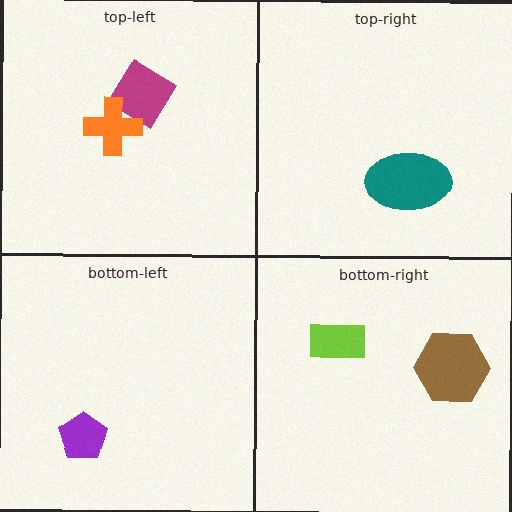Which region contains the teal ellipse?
The top-right region.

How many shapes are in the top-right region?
1.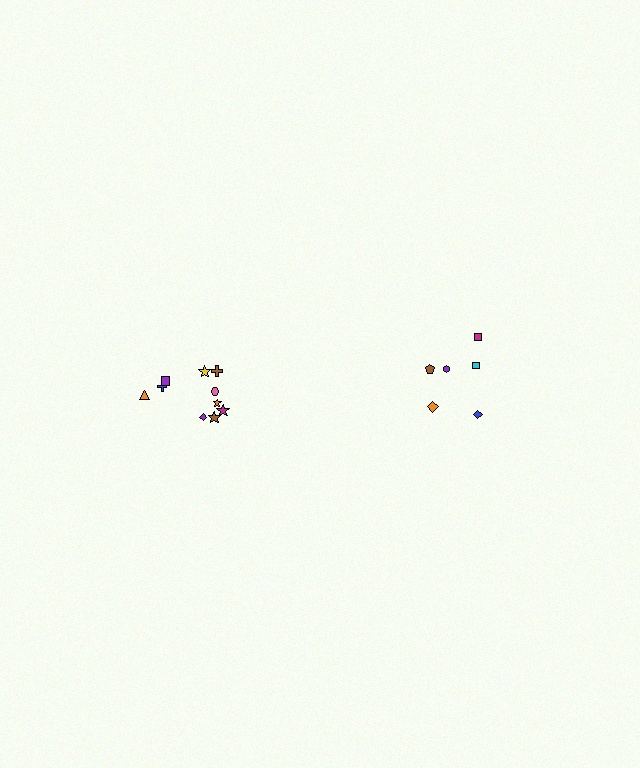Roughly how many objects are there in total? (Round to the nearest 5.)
Roughly 15 objects in total.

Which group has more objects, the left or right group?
The left group.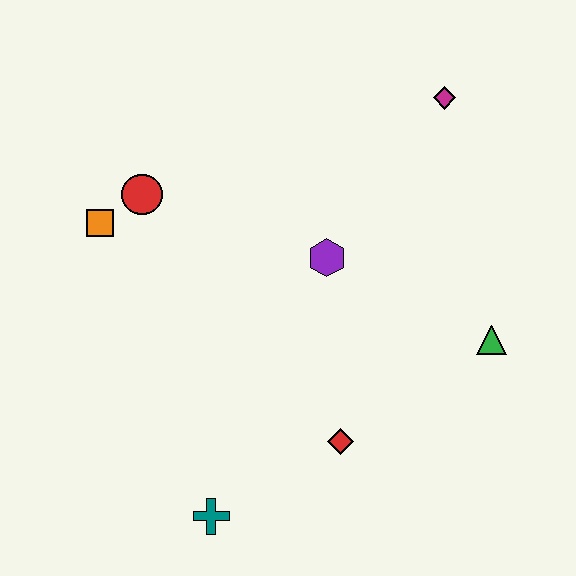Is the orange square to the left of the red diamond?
Yes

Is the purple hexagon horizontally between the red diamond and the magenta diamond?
No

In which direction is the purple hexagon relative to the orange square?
The purple hexagon is to the right of the orange square.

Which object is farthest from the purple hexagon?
The teal cross is farthest from the purple hexagon.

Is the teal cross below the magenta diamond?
Yes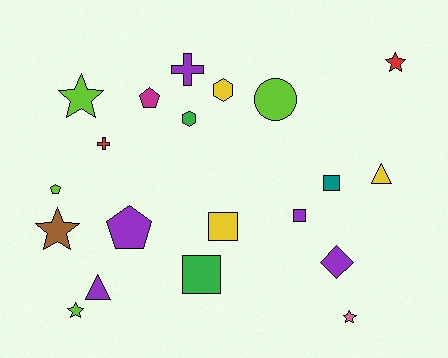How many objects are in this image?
There are 20 objects.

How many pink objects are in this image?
There is 1 pink object.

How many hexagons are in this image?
There are 2 hexagons.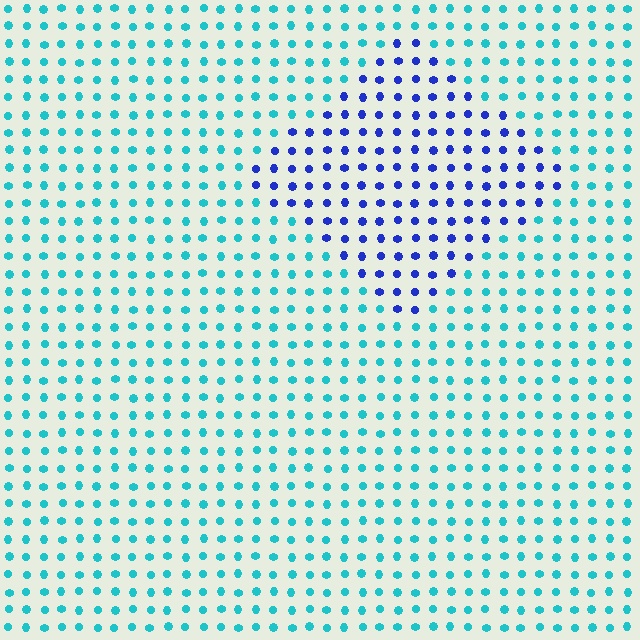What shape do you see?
I see a diamond.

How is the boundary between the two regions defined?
The boundary is defined purely by a slight shift in hue (about 52 degrees). Spacing, size, and orientation are identical on both sides.